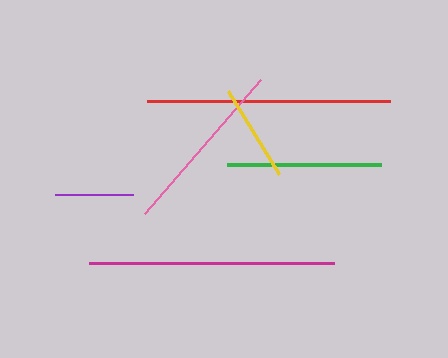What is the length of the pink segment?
The pink segment is approximately 177 pixels long.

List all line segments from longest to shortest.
From longest to shortest: magenta, red, pink, green, yellow, purple.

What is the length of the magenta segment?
The magenta segment is approximately 245 pixels long.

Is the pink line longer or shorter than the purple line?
The pink line is longer than the purple line.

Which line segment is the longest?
The magenta line is the longest at approximately 245 pixels.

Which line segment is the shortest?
The purple line is the shortest at approximately 77 pixels.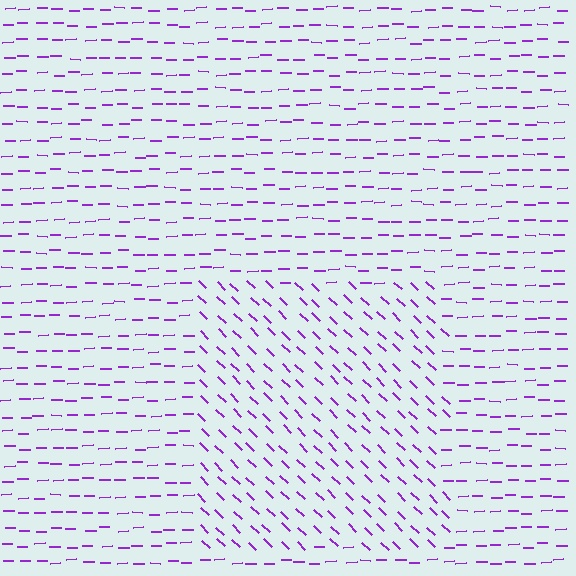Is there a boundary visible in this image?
Yes, there is a texture boundary formed by a change in line orientation.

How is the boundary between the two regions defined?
The boundary is defined purely by a change in line orientation (approximately 45 degrees difference). All lines are the same color and thickness.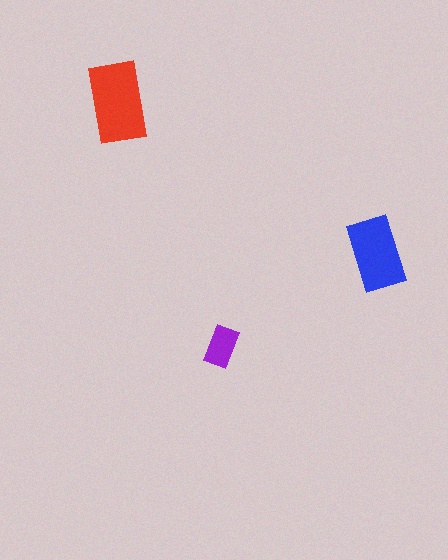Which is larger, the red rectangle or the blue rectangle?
The red one.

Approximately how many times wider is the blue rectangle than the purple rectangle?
About 2 times wider.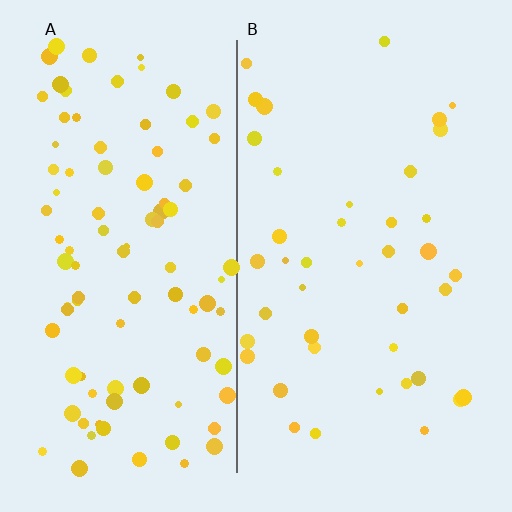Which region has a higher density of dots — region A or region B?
A (the left).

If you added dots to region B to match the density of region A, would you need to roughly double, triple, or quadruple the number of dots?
Approximately double.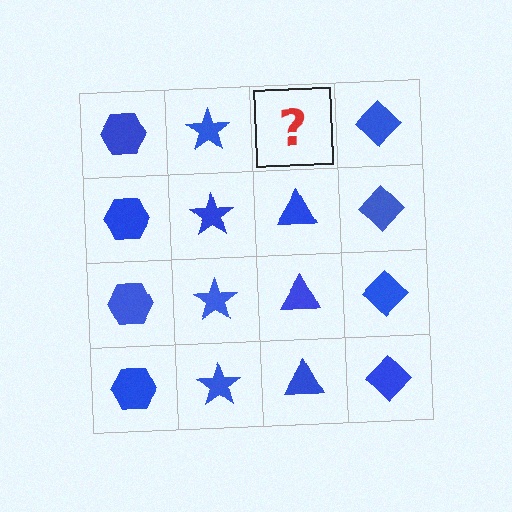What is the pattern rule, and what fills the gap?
The rule is that each column has a consistent shape. The gap should be filled with a blue triangle.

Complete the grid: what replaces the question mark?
The question mark should be replaced with a blue triangle.